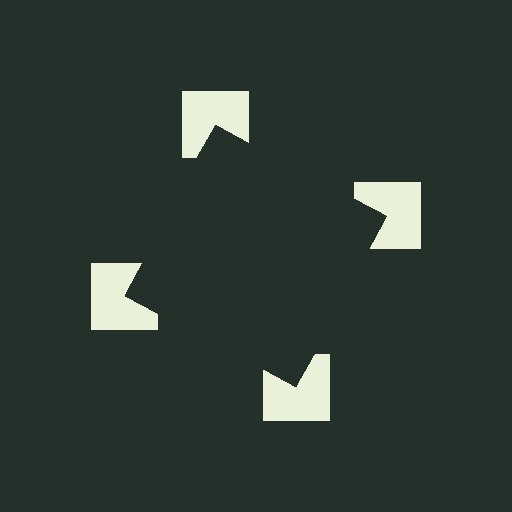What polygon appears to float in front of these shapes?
An illusory square — its edges are inferred from the aligned wedge cuts in the notched squares, not physically drawn.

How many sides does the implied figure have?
4 sides.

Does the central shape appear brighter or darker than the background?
It typically appears slightly darker than the background, even though no actual brightness change is drawn.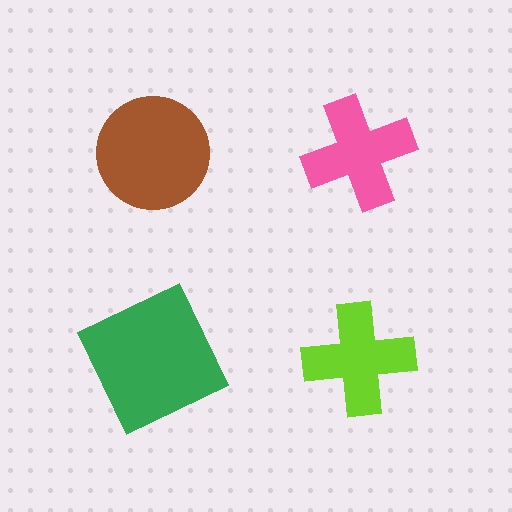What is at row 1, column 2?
A pink cross.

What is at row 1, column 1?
A brown circle.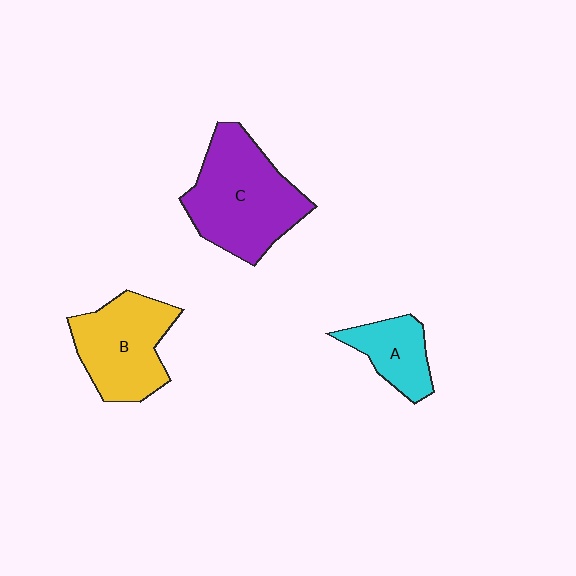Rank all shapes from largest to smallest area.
From largest to smallest: C (purple), B (yellow), A (cyan).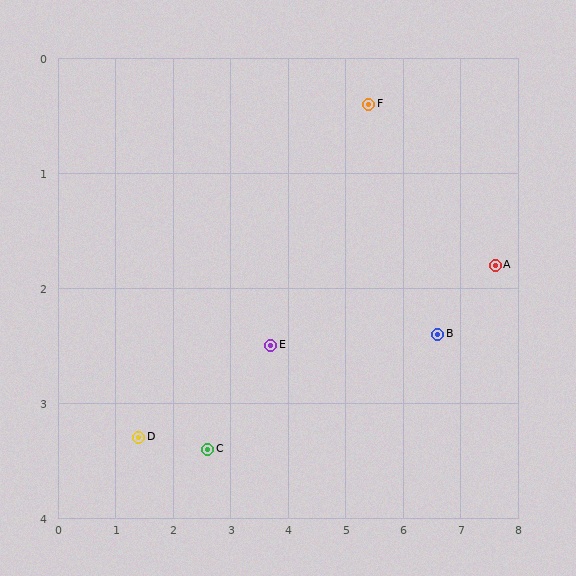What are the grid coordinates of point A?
Point A is at approximately (7.6, 1.8).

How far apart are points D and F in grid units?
Points D and F are about 4.9 grid units apart.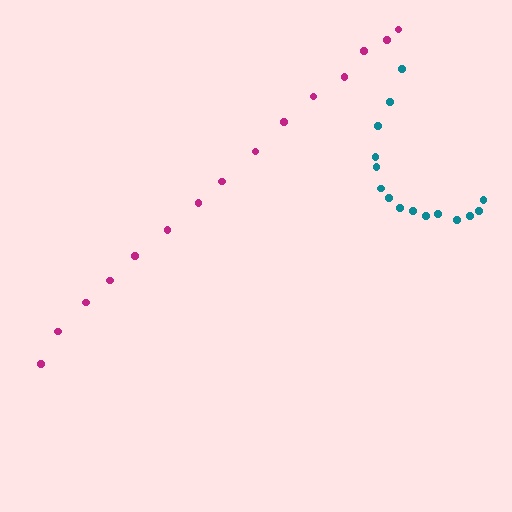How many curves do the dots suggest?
There are 2 distinct paths.